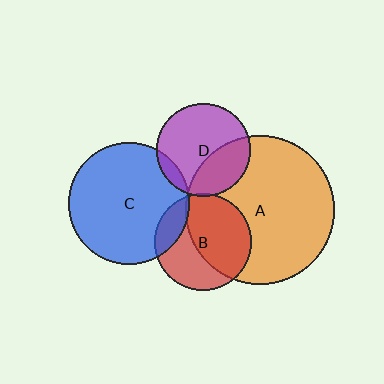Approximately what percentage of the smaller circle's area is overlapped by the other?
Approximately 15%.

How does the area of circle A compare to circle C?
Approximately 1.5 times.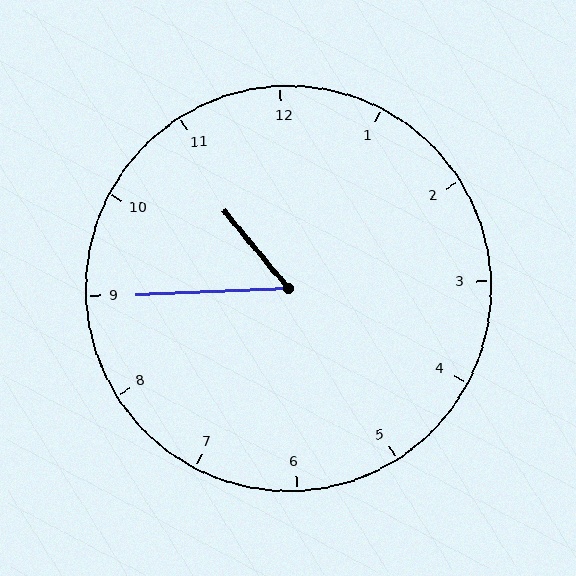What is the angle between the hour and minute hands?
Approximately 52 degrees.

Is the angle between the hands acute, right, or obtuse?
It is acute.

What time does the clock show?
10:45.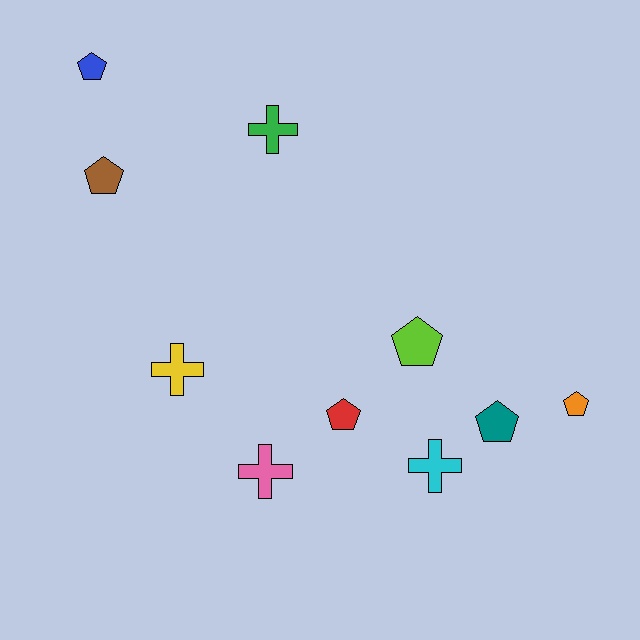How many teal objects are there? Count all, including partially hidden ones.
There is 1 teal object.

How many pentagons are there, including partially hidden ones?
There are 6 pentagons.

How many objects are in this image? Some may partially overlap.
There are 10 objects.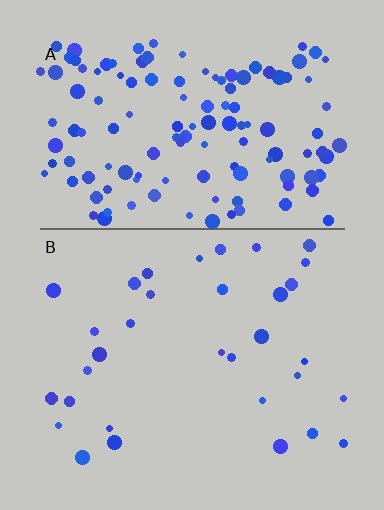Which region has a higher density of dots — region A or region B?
A (the top).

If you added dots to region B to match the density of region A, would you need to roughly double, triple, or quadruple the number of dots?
Approximately quadruple.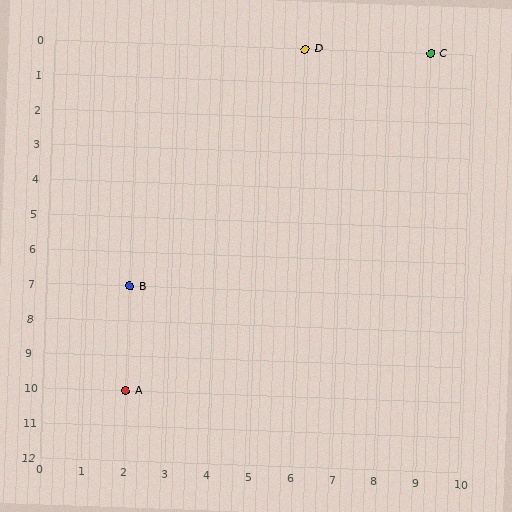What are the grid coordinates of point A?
Point A is at grid coordinates (2, 10).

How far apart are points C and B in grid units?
Points C and B are 7 columns and 7 rows apart (about 9.9 grid units diagonally).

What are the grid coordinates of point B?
Point B is at grid coordinates (2, 7).